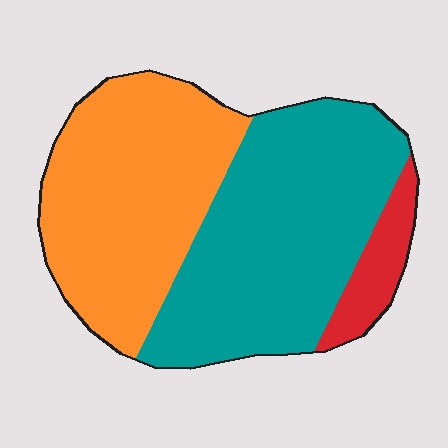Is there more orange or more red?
Orange.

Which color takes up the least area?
Red, at roughly 10%.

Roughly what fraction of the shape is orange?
Orange covers roughly 45% of the shape.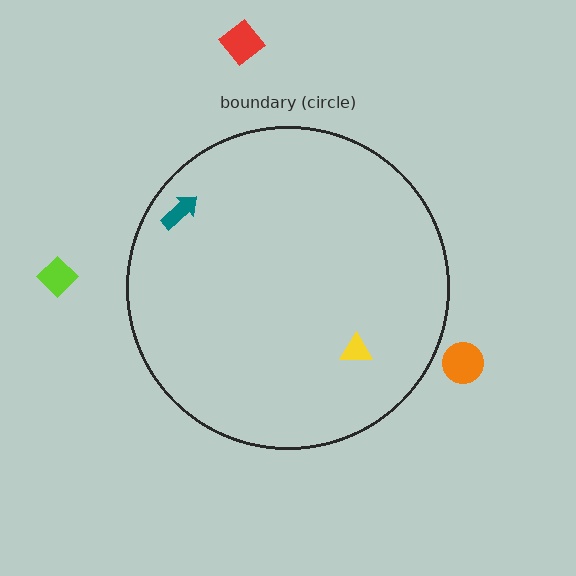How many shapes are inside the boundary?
2 inside, 3 outside.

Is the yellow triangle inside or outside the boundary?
Inside.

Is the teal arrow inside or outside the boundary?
Inside.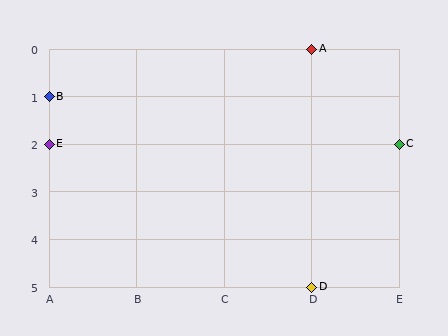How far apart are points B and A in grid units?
Points B and A are 3 columns and 1 row apart (about 3.2 grid units diagonally).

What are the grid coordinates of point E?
Point E is at grid coordinates (A, 2).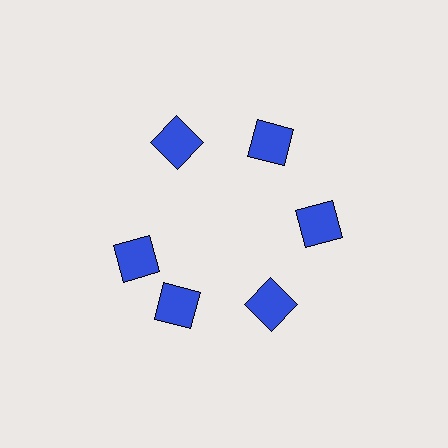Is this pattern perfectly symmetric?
No. The 6 blue squares are arranged in a ring, but one element near the 9 o'clock position is rotated out of alignment along the ring, breaking the 6-fold rotational symmetry.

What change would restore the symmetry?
The symmetry would be restored by rotating it back into even spacing with its neighbors so that all 6 squares sit at equal angles and equal distance from the center.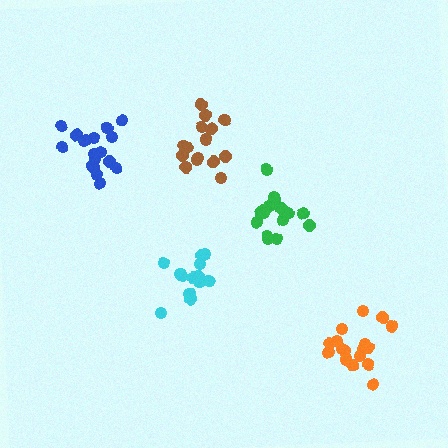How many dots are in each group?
Group 1: 15 dots, Group 2: 17 dots, Group 3: 13 dots, Group 4: 18 dots, Group 5: 17 dots (80 total).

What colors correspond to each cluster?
The clusters are colored: brown, green, cyan, blue, orange.